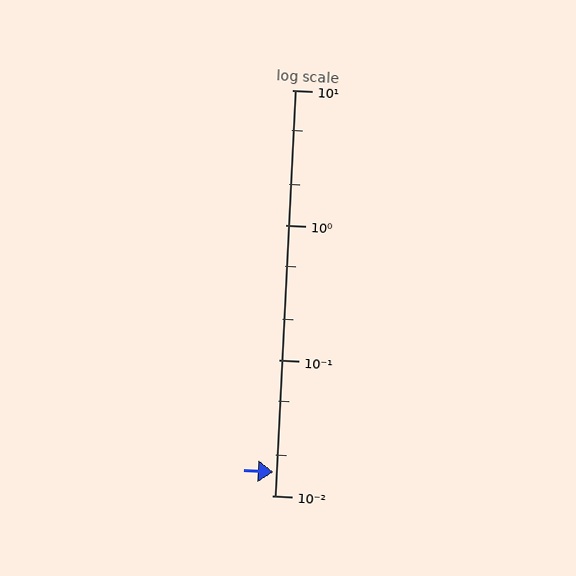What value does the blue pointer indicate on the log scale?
The pointer indicates approximately 0.015.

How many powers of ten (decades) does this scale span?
The scale spans 3 decades, from 0.01 to 10.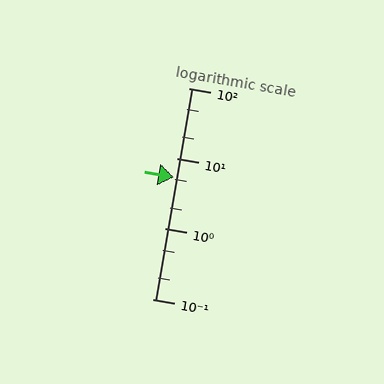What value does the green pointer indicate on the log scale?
The pointer indicates approximately 5.4.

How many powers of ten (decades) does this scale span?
The scale spans 3 decades, from 0.1 to 100.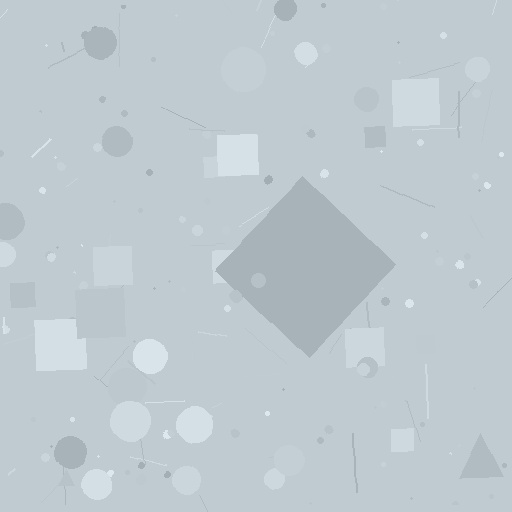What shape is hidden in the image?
A diamond is hidden in the image.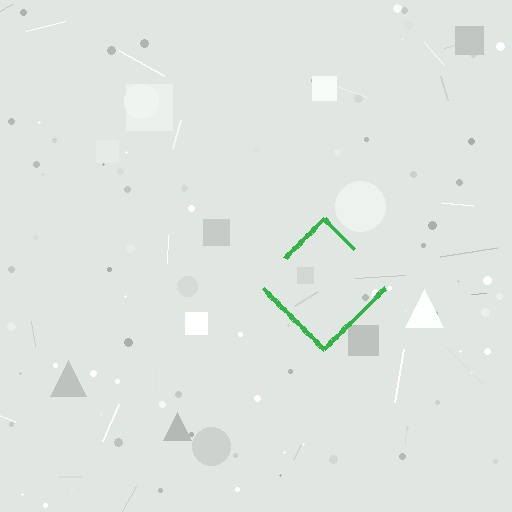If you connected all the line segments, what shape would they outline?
They would outline a diamond.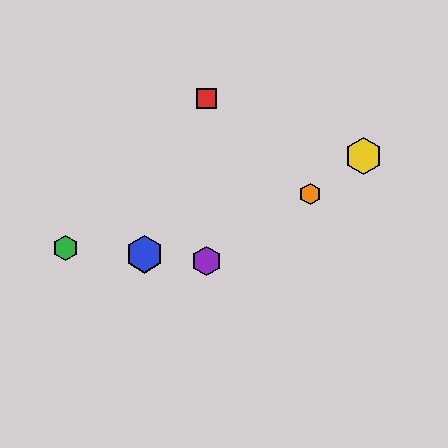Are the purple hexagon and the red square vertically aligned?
Yes, both are at x≈207.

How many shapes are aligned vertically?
2 shapes (the red square, the purple hexagon) are aligned vertically.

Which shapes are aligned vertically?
The red square, the purple hexagon are aligned vertically.